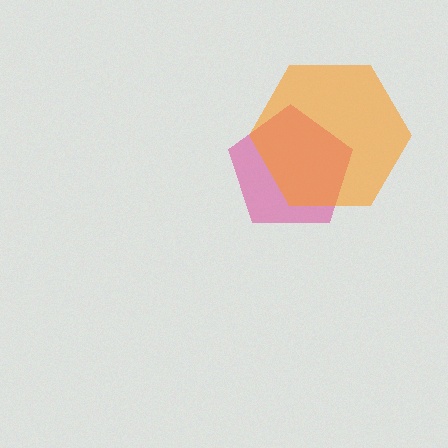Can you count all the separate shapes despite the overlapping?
Yes, there are 2 separate shapes.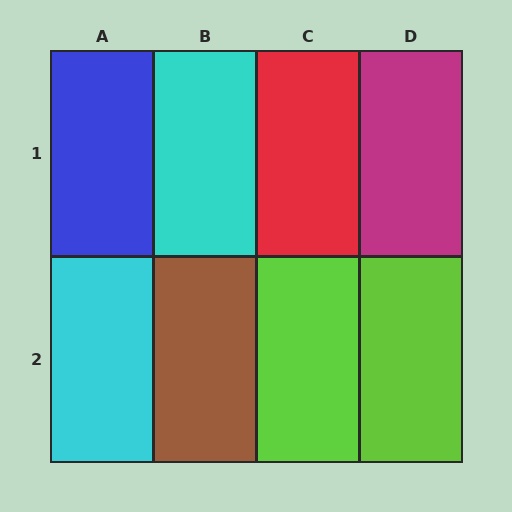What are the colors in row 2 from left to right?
Cyan, brown, lime, lime.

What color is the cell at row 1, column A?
Blue.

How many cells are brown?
1 cell is brown.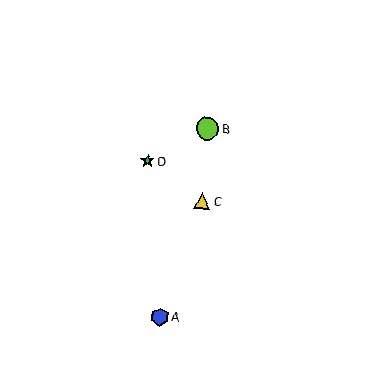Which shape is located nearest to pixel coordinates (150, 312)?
The blue hexagon (labeled A) at (160, 317) is nearest to that location.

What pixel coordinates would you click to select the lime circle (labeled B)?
Click at (207, 128) to select the lime circle B.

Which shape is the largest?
The lime circle (labeled B) is the largest.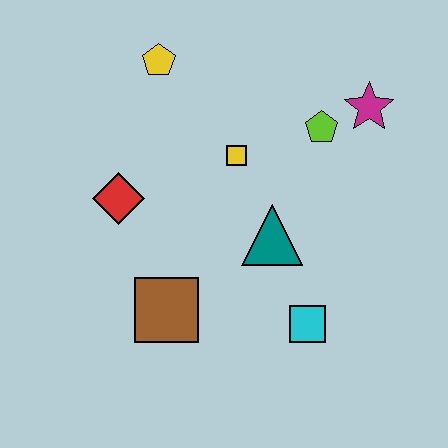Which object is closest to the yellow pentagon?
The yellow square is closest to the yellow pentagon.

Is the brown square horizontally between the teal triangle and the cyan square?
No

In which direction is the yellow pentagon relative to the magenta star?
The yellow pentagon is to the left of the magenta star.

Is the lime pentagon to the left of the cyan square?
No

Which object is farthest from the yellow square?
The cyan square is farthest from the yellow square.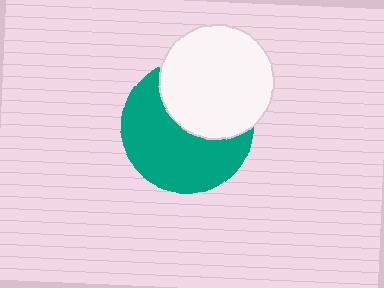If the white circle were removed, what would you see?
You would see the complete teal circle.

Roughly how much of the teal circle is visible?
About half of it is visible (roughly 59%).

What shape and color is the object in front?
The object in front is a white circle.